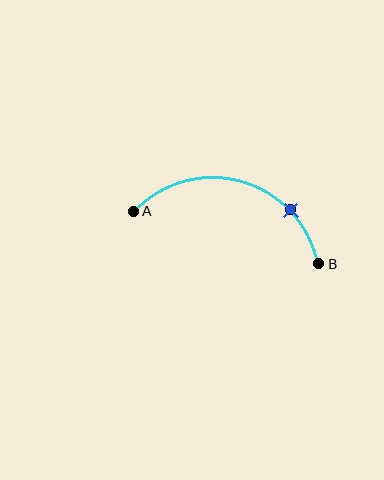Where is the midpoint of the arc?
The arc midpoint is the point on the curve farthest from the straight line joining A and B. It sits above that line.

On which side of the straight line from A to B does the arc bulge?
The arc bulges above the straight line connecting A and B.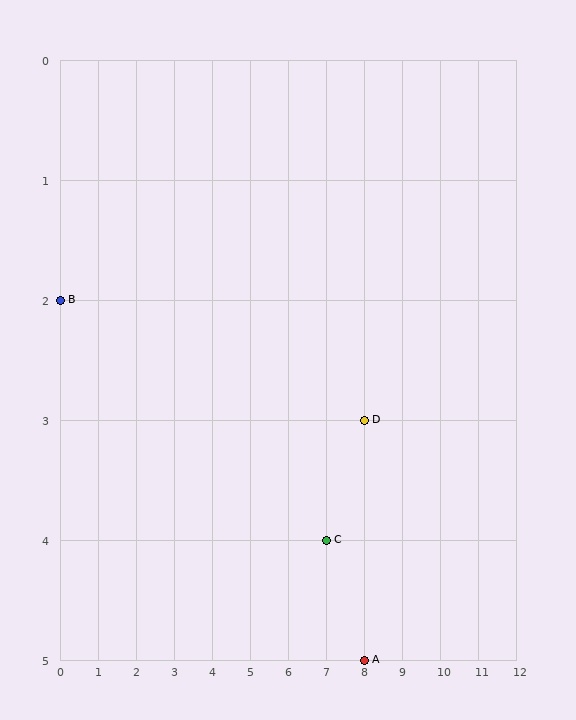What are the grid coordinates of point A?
Point A is at grid coordinates (8, 5).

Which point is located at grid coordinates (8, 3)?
Point D is at (8, 3).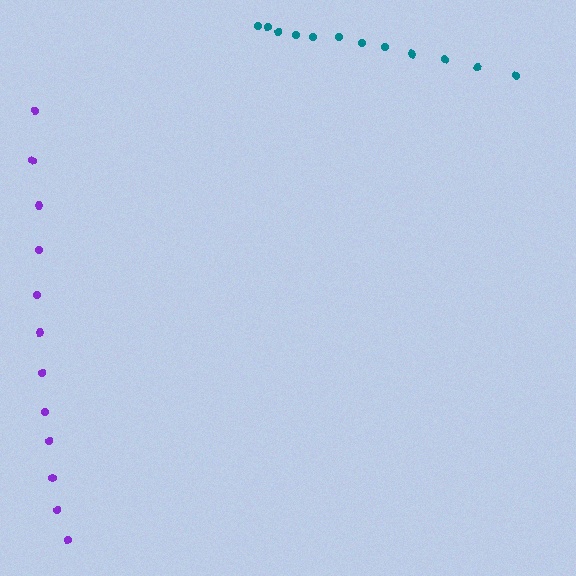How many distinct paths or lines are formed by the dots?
There are 2 distinct paths.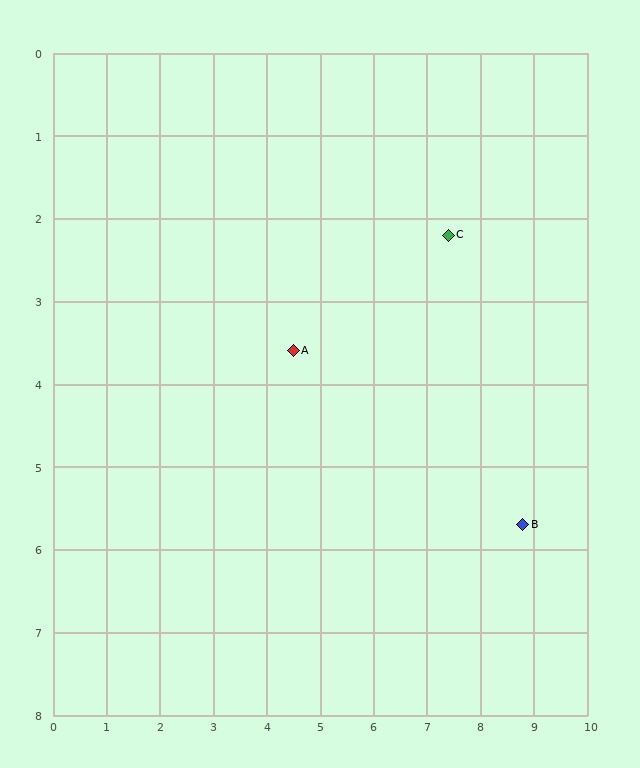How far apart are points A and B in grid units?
Points A and B are about 4.8 grid units apart.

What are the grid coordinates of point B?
Point B is at approximately (8.8, 5.7).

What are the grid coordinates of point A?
Point A is at approximately (4.5, 3.6).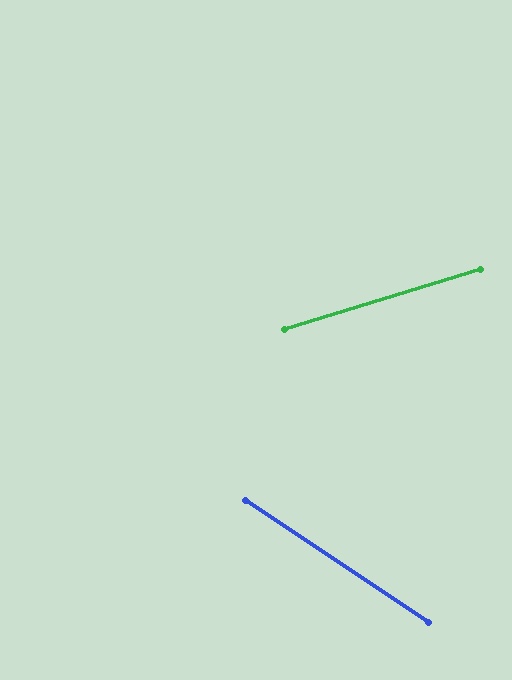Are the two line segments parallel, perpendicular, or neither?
Neither parallel nor perpendicular — they differ by about 51°.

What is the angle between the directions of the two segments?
Approximately 51 degrees.